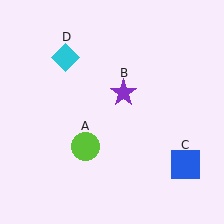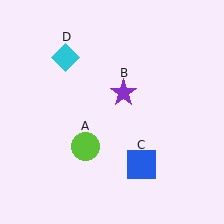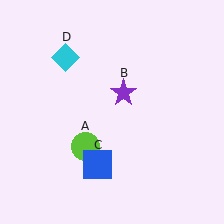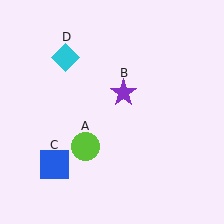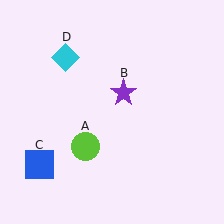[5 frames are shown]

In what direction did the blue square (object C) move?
The blue square (object C) moved left.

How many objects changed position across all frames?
1 object changed position: blue square (object C).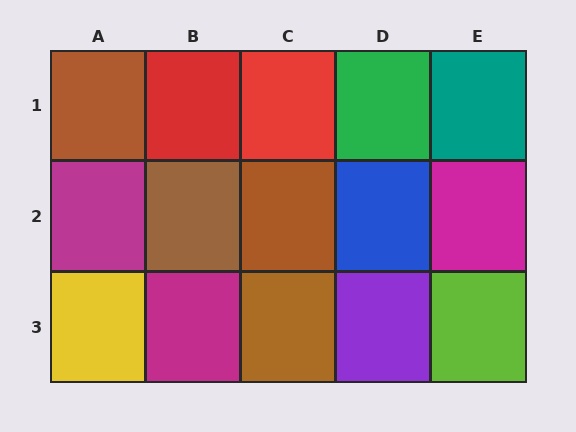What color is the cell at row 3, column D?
Purple.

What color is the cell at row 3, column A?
Yellow.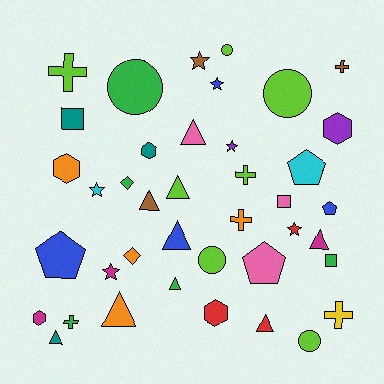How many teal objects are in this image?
There are 3 teal objects.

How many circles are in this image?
There are 5 circles.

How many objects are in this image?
There are 40 objects.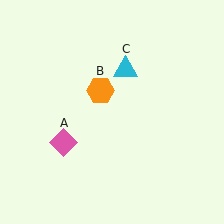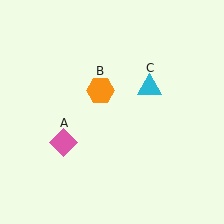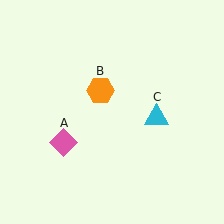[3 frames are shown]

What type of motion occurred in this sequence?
The cyan triangle (object C) rotated clockwise around the center of the scene.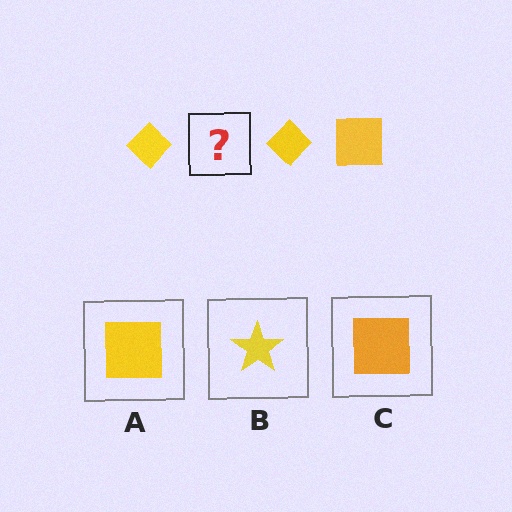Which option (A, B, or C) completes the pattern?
A.